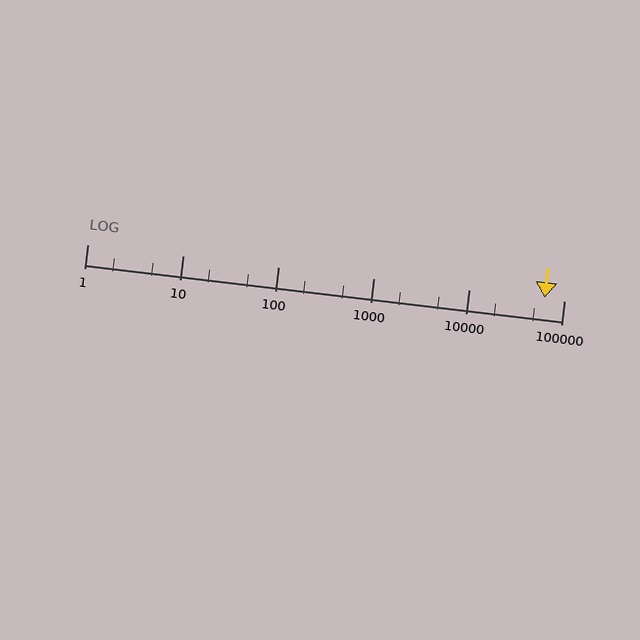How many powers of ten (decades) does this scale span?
The scale spans 5 decades, from 1 to 100000.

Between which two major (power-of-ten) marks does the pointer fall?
The pointer is between 10000 and 100000.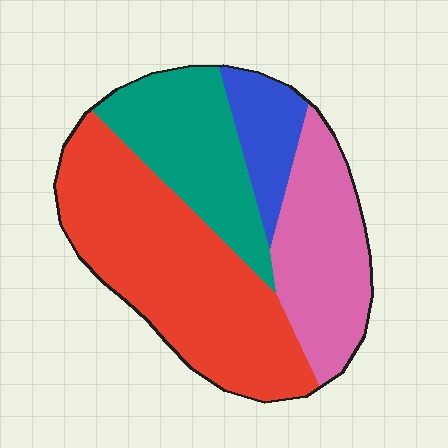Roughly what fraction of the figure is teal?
Teal covers roughly 20% of the figure.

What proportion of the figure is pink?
Pink takes up about one quarter (1/4) of the figure.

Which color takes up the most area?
Red, at roughly 45%.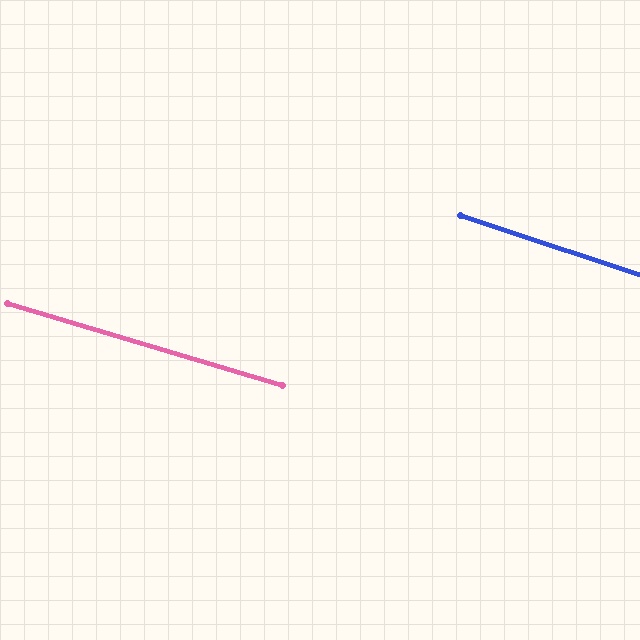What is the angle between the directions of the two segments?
Approximately 2 degrees.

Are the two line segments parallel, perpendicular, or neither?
Parallel — their directions differ by only 1.7°.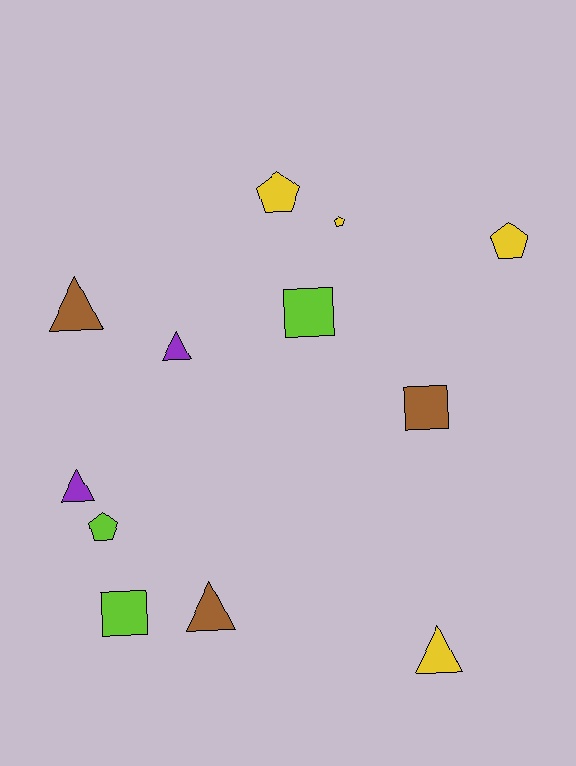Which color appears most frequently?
Yellow, with 4 objects.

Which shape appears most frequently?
Triangle, with 5 objects.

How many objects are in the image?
There are 12 objects.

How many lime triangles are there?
There are no lime triangles.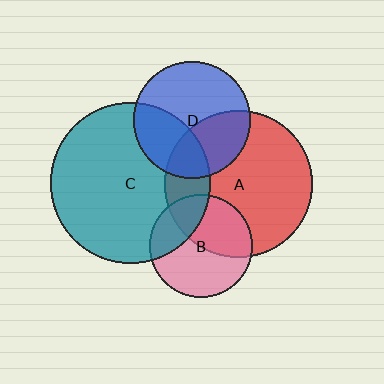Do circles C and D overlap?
Yes.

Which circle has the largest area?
Circle C (teal).